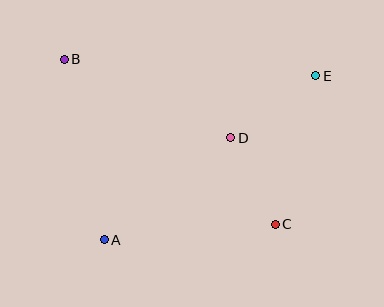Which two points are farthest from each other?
Points B and C are farthest from each other.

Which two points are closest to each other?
Points C and D are closest to each other.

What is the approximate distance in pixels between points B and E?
The distance between B and E is approximately 252 pixels.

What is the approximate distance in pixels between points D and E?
The distance between D and E is approximately 105 pixels.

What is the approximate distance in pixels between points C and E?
The distance between C and E is approximately 154 pixels.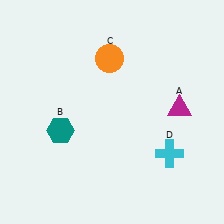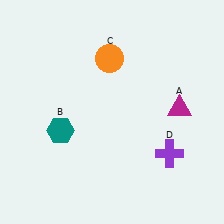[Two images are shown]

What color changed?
The cross (D) changed from cyan in Image 1 to purple in Image 2.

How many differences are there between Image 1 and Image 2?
There is 1 difference between the two images.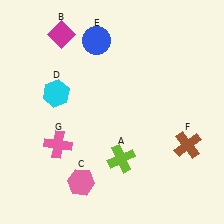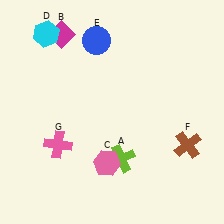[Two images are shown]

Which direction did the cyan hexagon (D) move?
The cyan hexagon (D) moved up.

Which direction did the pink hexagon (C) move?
The pink hexagon (C) moved right.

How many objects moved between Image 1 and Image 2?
2 objects moved between the two images.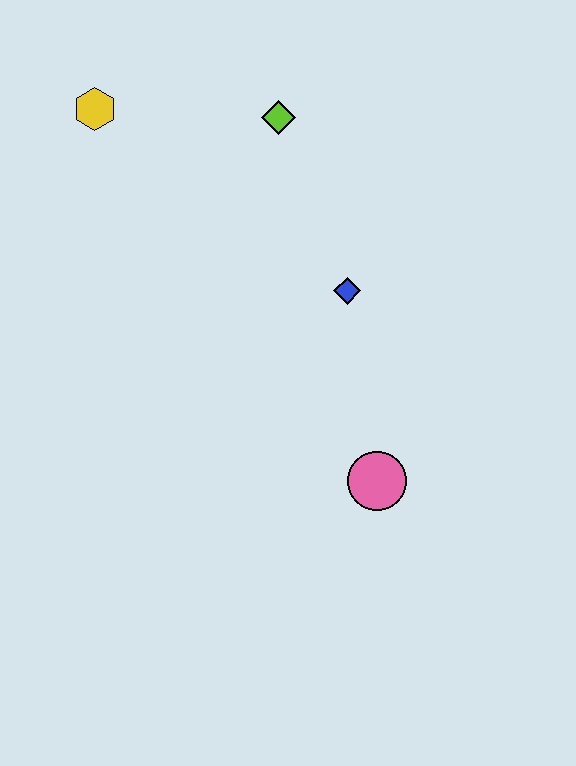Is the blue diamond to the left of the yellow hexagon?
No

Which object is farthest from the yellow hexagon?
The pink circle is farthest from the yellow hexagon.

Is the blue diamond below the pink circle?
No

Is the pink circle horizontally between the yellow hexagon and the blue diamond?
No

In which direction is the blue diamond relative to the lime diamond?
The blue diamond is below the lime diamond.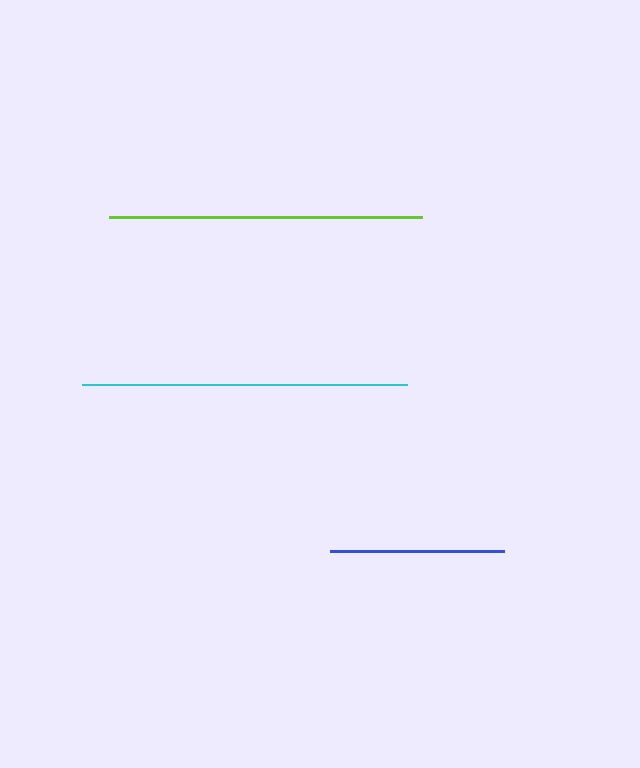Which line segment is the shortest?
The blue line is the shortest at approximately 174 pixels.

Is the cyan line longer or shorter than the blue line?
The cyan line is longer than the blue line.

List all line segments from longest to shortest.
From longest to shortest: cyan, lime, blue.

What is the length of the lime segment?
The lime segment is approximately 313 pixels long.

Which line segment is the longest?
The cyan line is the longest at approximately 326 pixels.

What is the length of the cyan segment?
The cyan segment is approximately 326 pixels long.